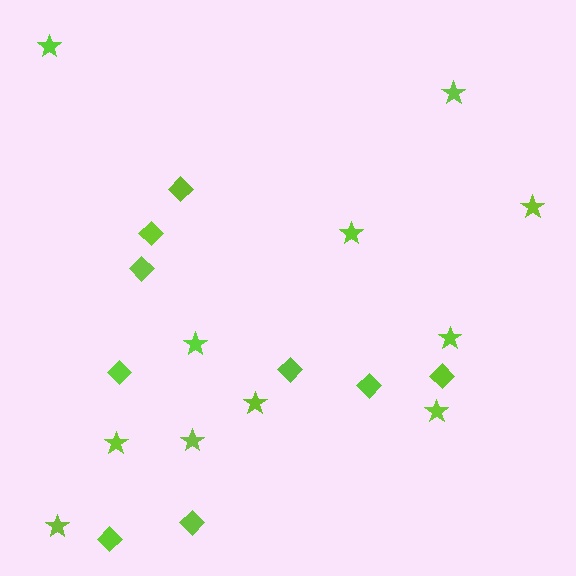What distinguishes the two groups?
There are 2 groups: one group of diamonds (9) and one group of stars (11).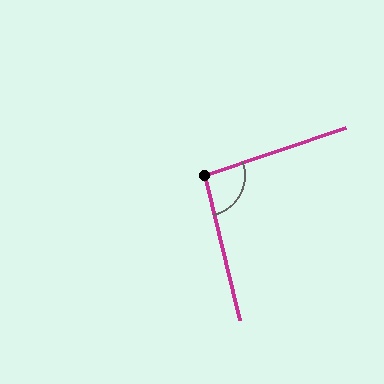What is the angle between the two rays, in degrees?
Approximately 95 degrees.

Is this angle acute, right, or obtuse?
It is obtuse.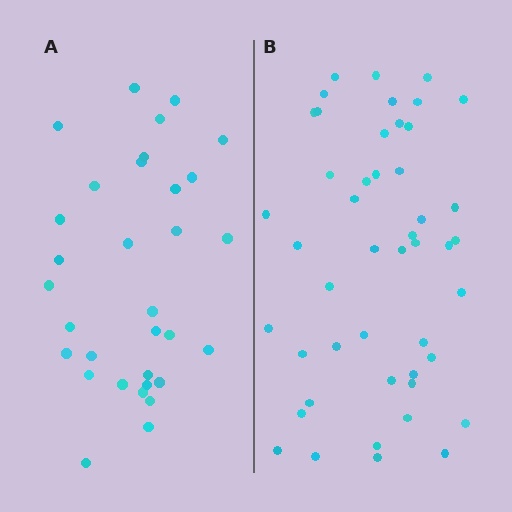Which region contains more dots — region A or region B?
Region B (the right region) has more dots.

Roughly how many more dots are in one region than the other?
Region B has approximately 15 more dots than region A.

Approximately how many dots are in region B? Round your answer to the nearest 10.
About 50 dots. (The exact count is 47, which rounds to 50.)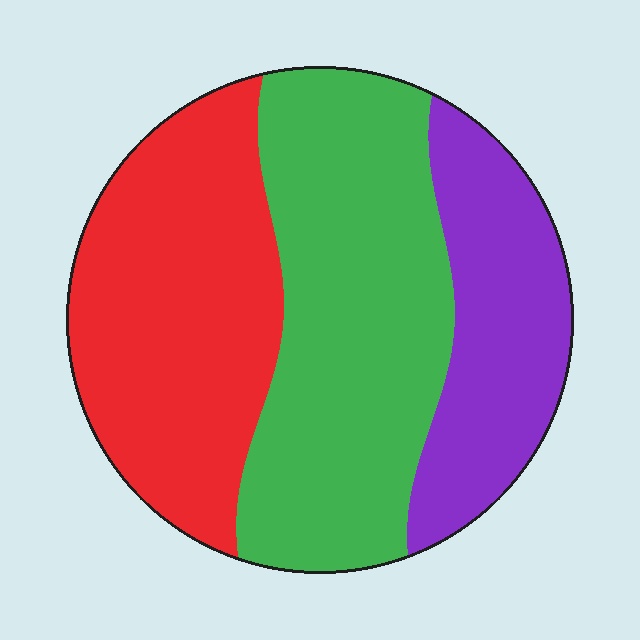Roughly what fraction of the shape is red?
Red covers 36% of the shape.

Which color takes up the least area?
Purple, at roughly 20%.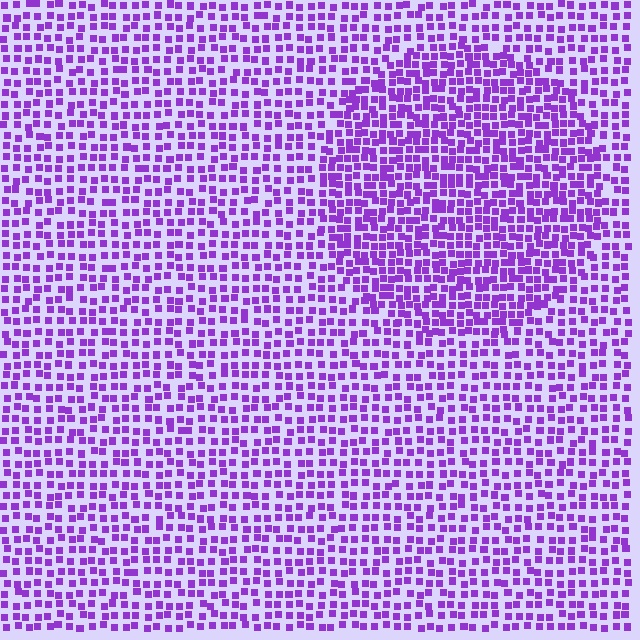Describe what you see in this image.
The image contains small purple elements arranged at two different densities. A circle-shaped region is visible where the elements are more densely packed than the surrounding area.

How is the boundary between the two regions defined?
The boundary is defined by a change in element density (approximately 1.6x ratio). All elements are the same color, size, and shape.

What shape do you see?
I see a circle.